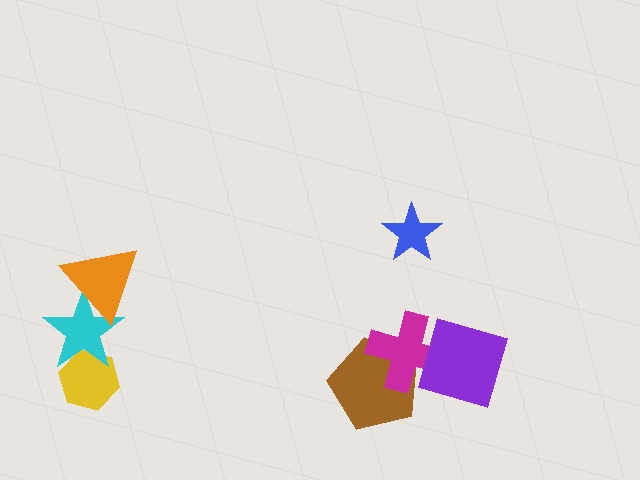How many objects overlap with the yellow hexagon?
1 object overlaps with the yellow hexagon.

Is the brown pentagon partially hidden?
Yes, it is partially covered by another shape.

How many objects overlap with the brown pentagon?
1 object overlaps with the brown pentagon.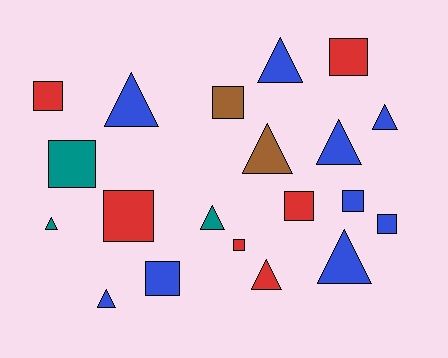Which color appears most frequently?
Blue, with 9 objects.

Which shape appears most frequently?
Square, with 10 objects.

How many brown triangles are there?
There is 1 brown triangle.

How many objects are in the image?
There are 20 objects.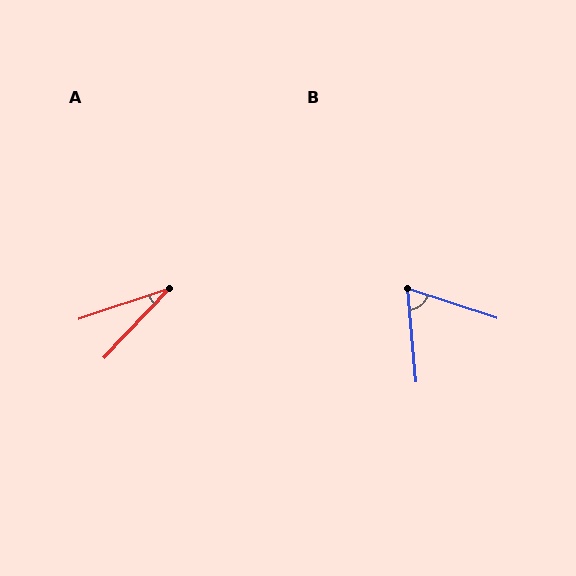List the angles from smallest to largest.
A (28°), B (66°).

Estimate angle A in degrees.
Approximately 28 degrees.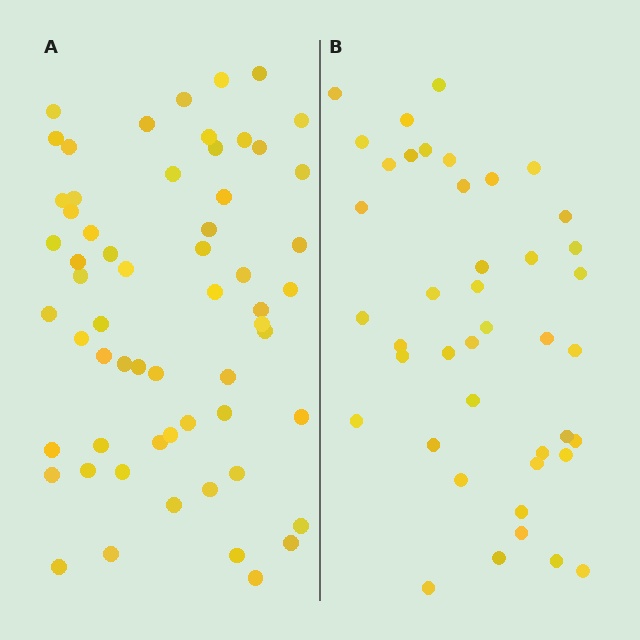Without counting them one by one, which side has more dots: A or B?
Region A (the left region) has more dots.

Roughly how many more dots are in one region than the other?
Region A has approximately 20 more dots than region B.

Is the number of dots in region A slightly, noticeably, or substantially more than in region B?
Region A has noticeably more, but not dramatically so. The ratio is roughly 1.4 to 1.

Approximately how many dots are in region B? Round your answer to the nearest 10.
About 40 dots. (The exact count is 42, which rounds to 40.)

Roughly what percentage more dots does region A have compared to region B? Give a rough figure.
About 45% more.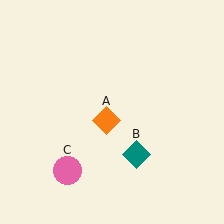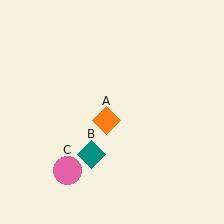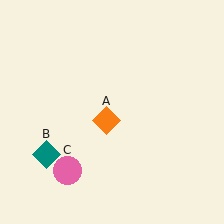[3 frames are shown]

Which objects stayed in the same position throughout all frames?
Orange diamond (object A) and pink circle (object C) remained stationary.